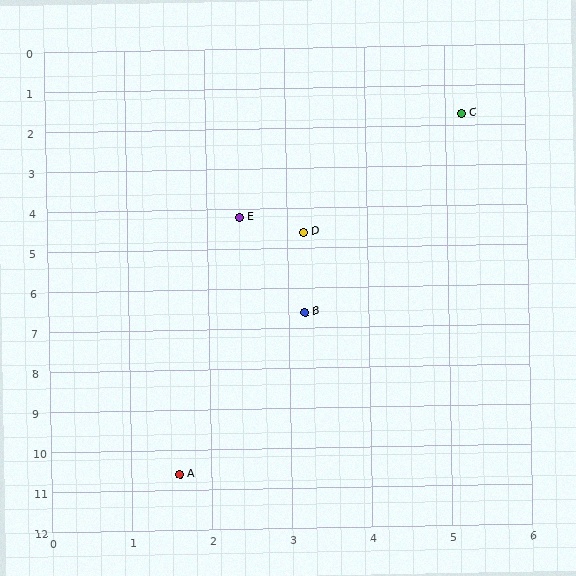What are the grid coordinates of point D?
Point D is at approximately (3.2, 4.6).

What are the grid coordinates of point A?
Point A is at approximately (1.6, 10.6).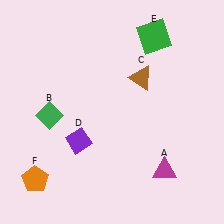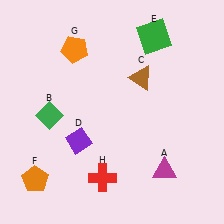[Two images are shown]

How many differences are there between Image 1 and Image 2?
There are 2 differences between the two images.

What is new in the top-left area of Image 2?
An orange pentagon (G) was added in the top-left area of Image 2.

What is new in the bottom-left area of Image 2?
A red cross (H) was added in the bottom-left area of Image 2.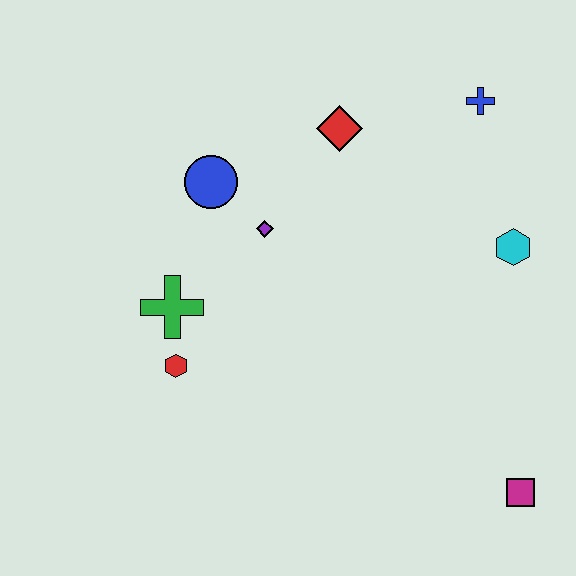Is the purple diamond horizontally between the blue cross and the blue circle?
Yes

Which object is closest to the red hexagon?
The green cross is closest to the red hexagon.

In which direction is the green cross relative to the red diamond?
The green cross is below the red diamond.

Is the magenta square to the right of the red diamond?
Yes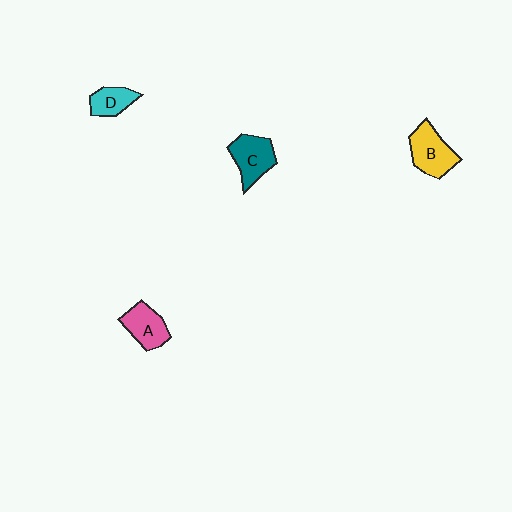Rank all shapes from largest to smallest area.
From largest to smallest: B (yellow), C (teal), A (pink), D (cyan).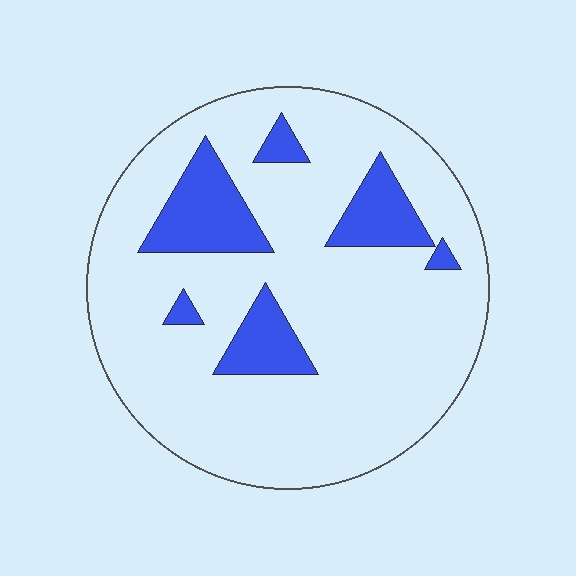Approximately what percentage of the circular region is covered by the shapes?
Approximately 15%.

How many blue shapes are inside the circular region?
6.